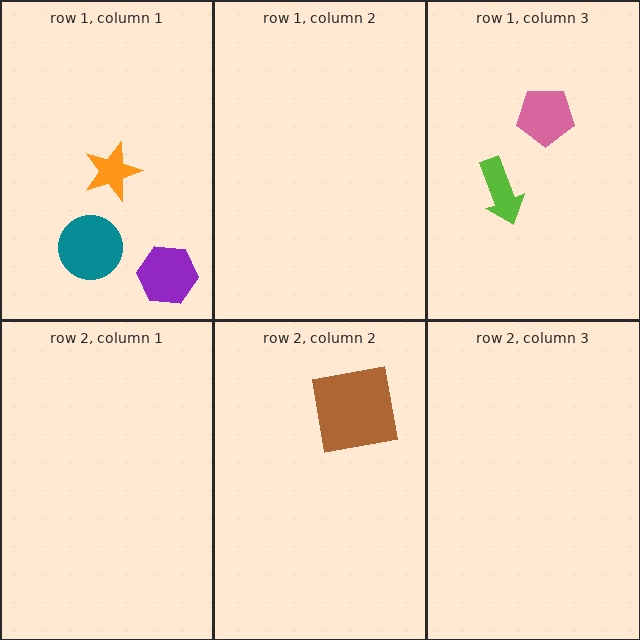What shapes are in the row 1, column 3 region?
The pink pentagon, the lime arrow.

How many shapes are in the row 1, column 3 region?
2.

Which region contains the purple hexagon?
The row 1, column 1 region.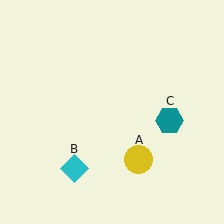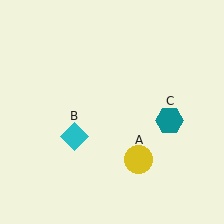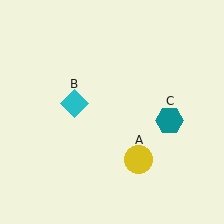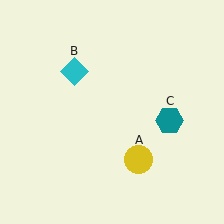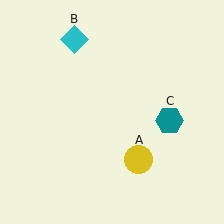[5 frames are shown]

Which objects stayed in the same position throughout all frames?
Yellow circle (object A) and teal hexagon (object C) remained stationary.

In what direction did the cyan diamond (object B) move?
The cyan diamond (object B) moved up.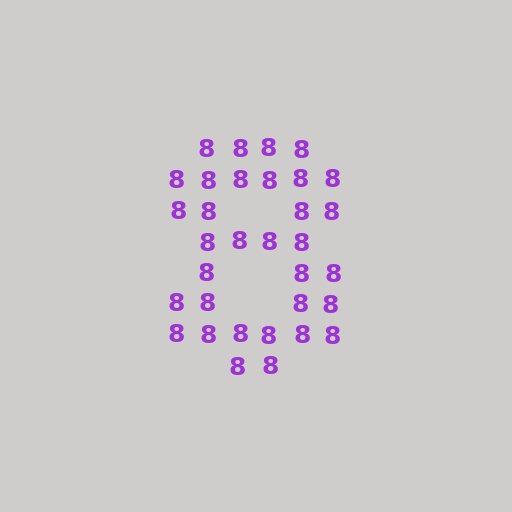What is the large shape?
The large shape is the digit 8.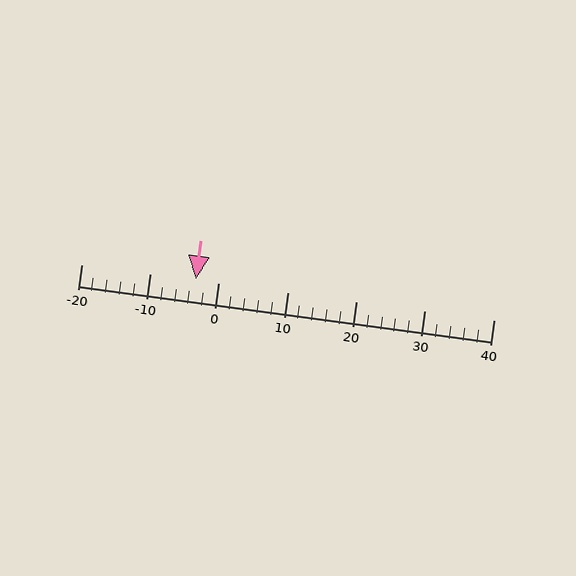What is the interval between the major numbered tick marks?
The major tick marks are spaced 10 units apart.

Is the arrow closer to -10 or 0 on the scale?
The arrow is closer to 0.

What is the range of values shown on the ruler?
The ruler shows values from -20 to 40.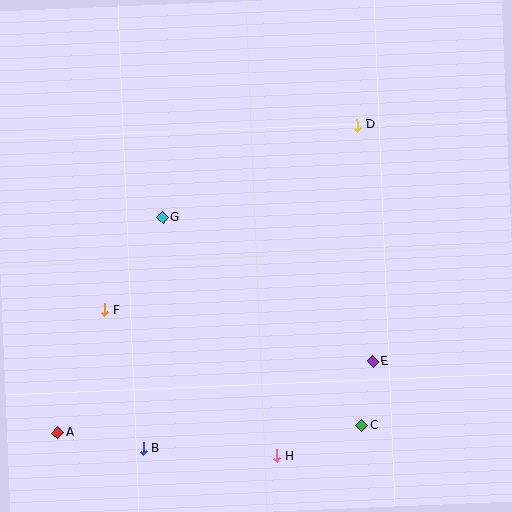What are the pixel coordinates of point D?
Point D is at (357, 125).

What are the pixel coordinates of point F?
Point F is at (105, 310).